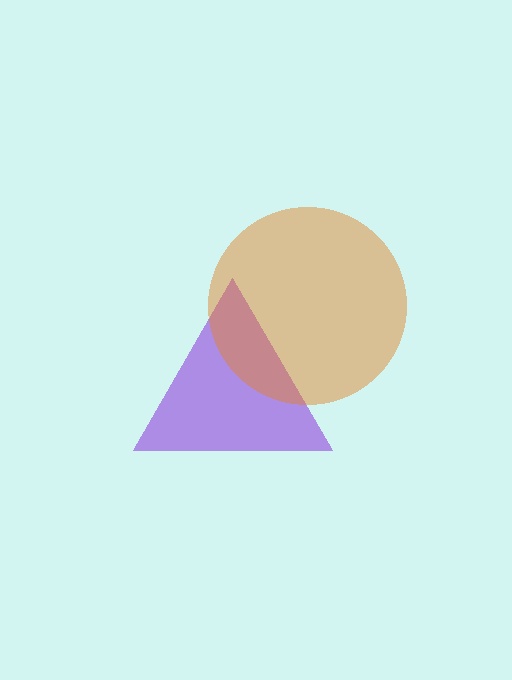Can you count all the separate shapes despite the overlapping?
Yes, there are 2 separate shapes.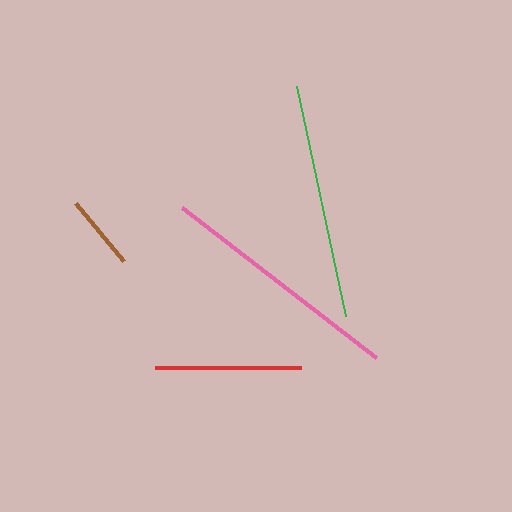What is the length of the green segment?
The green segment is approximately 235 pixels long.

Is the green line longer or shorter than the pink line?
The pink line is longer than the green line.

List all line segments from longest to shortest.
From longest to shortest: pink, green, red, brown.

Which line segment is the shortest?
The brown line is the shortest at approximately 75 pixels.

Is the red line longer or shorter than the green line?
The green line is longer than the red line.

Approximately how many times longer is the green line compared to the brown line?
The green line is approximately 3.1 times the length of the brown line.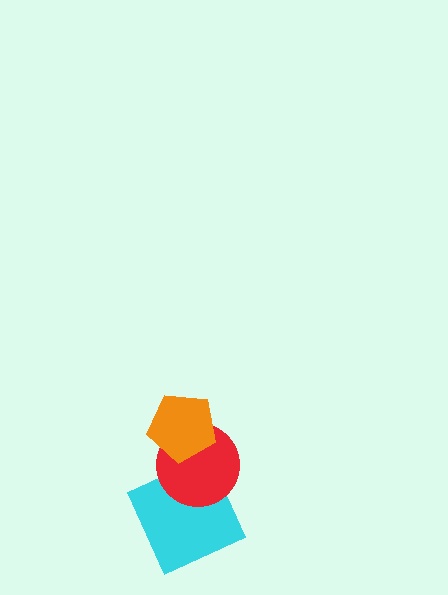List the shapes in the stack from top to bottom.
From top to bottom: the orange pentagon, the red circle, the cyan square.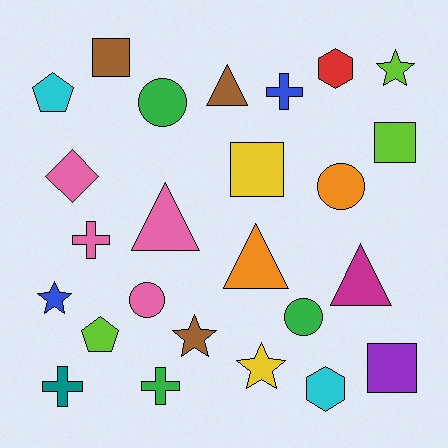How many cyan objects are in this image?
There are 2 cyan objects.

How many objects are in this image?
There are 25 objects.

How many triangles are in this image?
There are 4 triangles.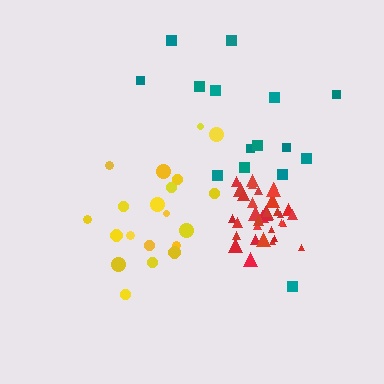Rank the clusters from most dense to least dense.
red, yellow, teal.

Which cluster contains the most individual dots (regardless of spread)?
Red (35).